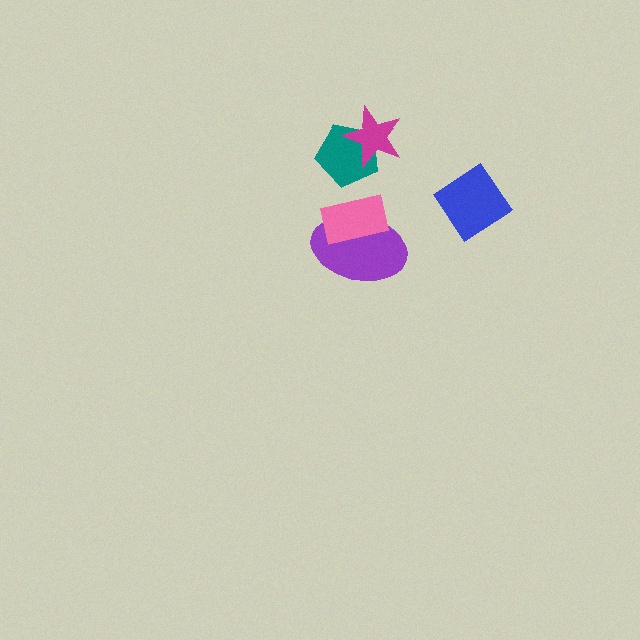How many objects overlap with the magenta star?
1 object overlaps with the magenta star.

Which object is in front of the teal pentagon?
The magenta star is in front of the teal pentagon.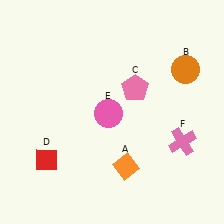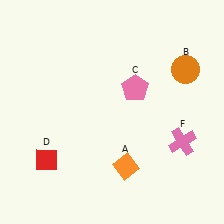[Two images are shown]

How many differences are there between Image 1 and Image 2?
There is 1 difference between the two images.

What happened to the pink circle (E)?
The pink circle (E) was removed in Image 2. It was in the bottom-left area of Image 1.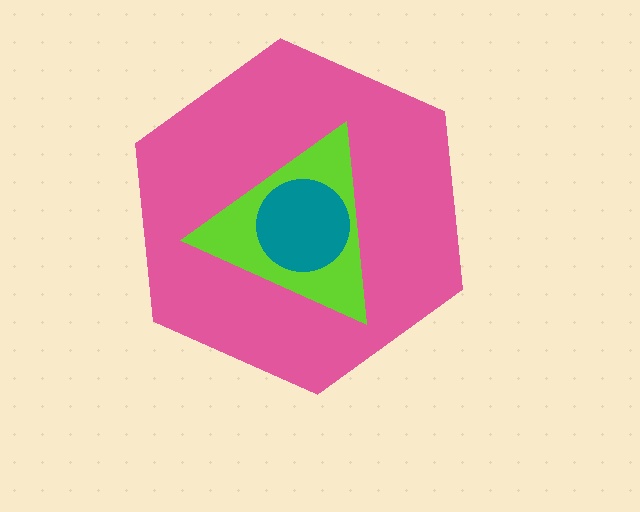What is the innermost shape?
The teal circle.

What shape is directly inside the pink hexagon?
The lime triangle.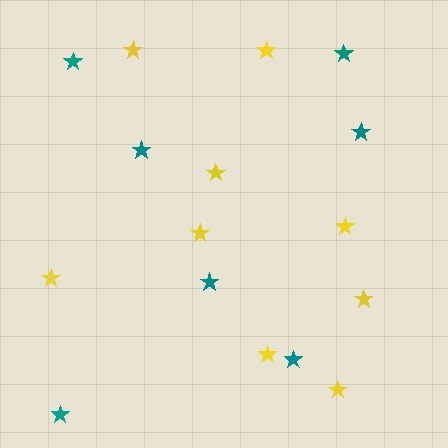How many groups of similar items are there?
There are 2 groups: one group of teal stars (7) and one group of yellow stars (9).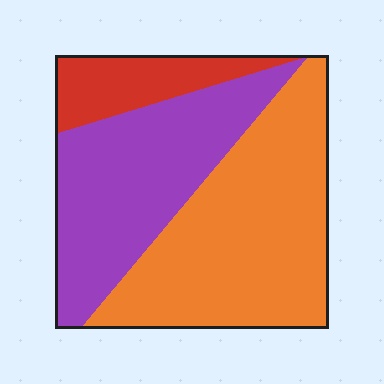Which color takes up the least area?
Red, at roughly 15%.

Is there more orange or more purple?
Orange.